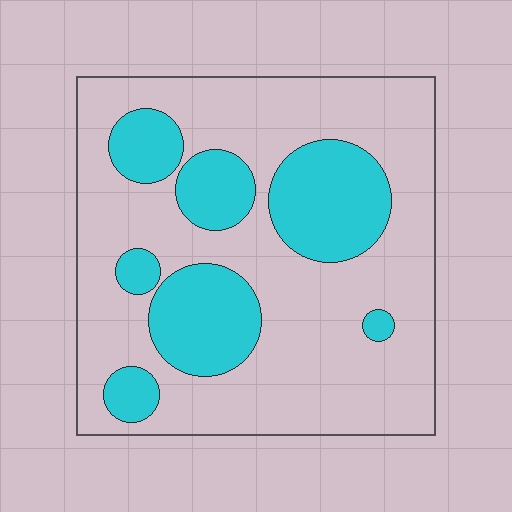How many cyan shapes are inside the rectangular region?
7.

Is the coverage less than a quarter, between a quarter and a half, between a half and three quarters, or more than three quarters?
Between a quarter and a half.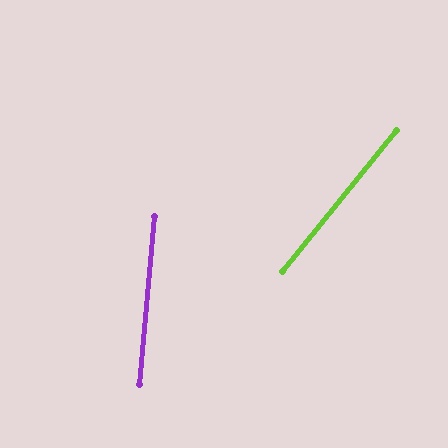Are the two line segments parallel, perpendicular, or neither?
Neither parallel nor perpendicular — they differ by about 34°.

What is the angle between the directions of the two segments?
Approximately 34 degrees.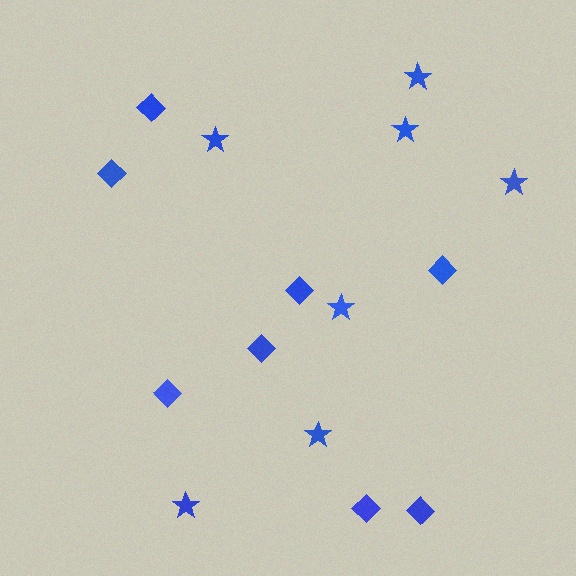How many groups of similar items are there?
There are 2 groups: one group of diamonds (8) and one group of stars (7).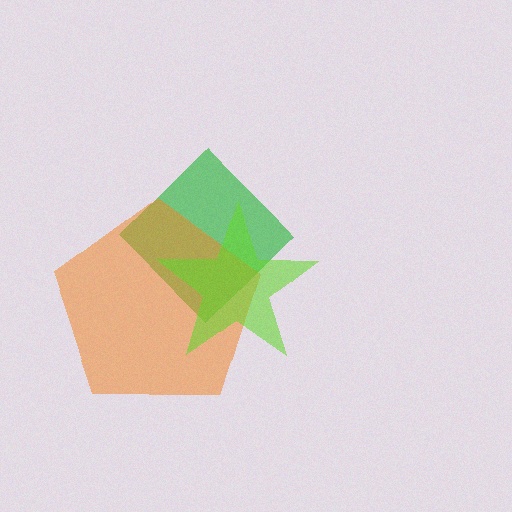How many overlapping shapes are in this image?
There are 3 overlapping shapes in the image.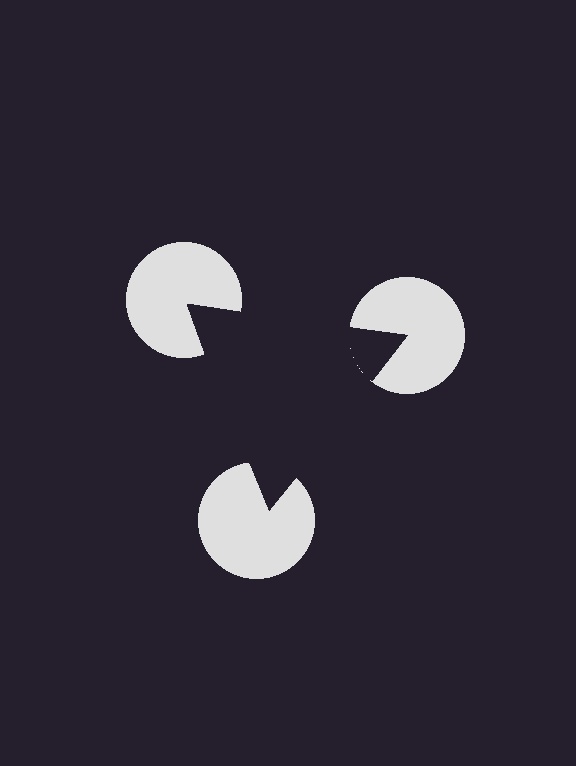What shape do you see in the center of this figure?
An illusory triangle — its edges are inferred from the aligned wedge cuts in the pac-man discs, not physically drawn.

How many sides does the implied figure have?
3 sides.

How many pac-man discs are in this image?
There are 3 — one at each vertex of the illusory triangle.